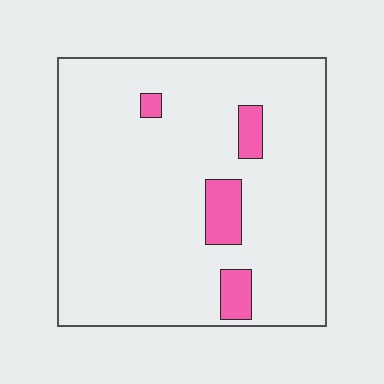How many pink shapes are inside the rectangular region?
4.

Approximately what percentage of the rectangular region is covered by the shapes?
Approximately 10%.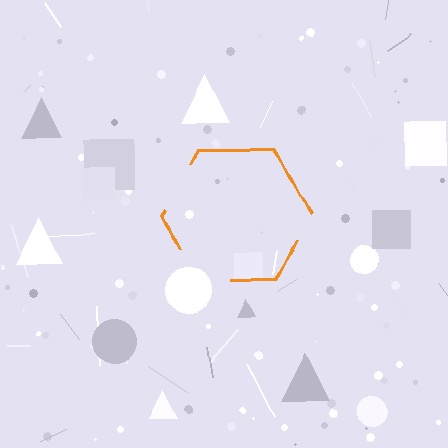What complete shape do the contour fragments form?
The contour fragments form a hexagon.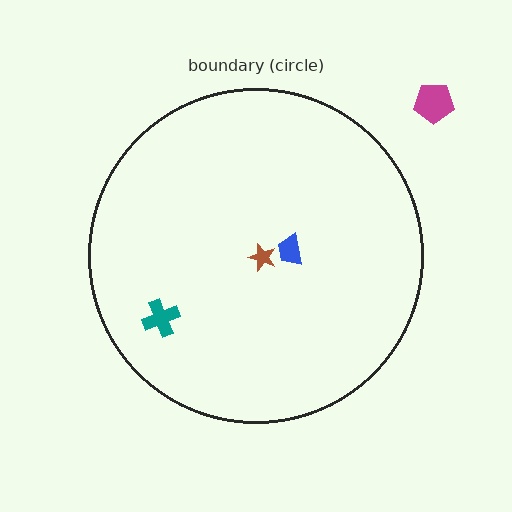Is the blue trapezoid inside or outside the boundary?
Inside.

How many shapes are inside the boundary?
3 inside, 1 outside.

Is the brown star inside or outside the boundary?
Inside.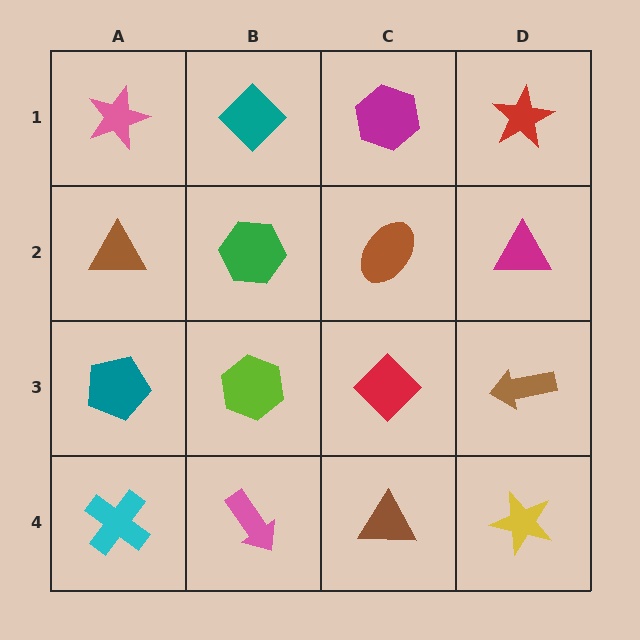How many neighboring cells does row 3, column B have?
4.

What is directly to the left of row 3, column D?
A red diamond.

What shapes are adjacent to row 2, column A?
A pink star (row 1, column A), a teal pentagon (row 3, column A), a green hexagon (row 2, column B).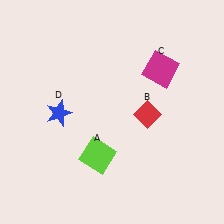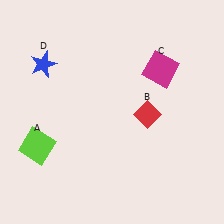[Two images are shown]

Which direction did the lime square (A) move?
The lime square (A) moved left.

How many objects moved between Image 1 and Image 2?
2 objects moved between the two images.